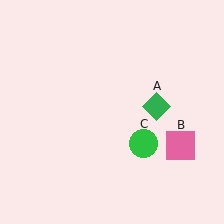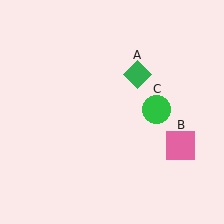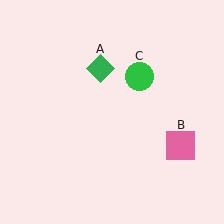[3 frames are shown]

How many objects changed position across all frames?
2 objects changed position: green diamond (object A), green circle (object C).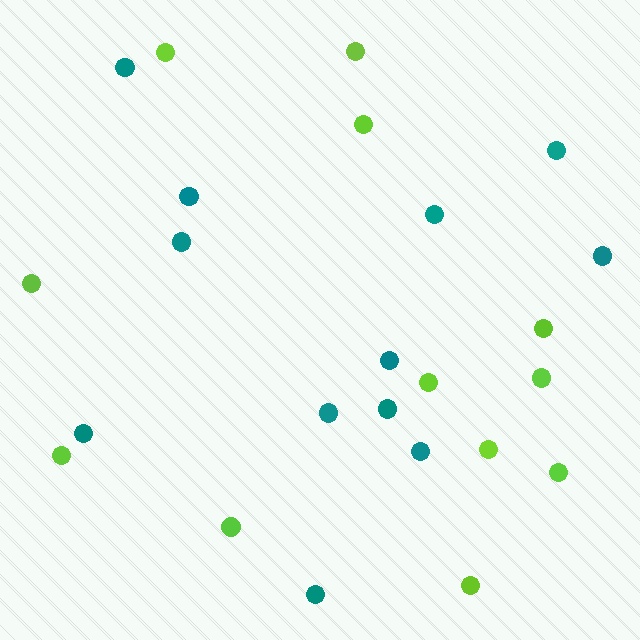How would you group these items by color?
There are 2 groups: one group of teal circles (12) and one group of lime circles (12).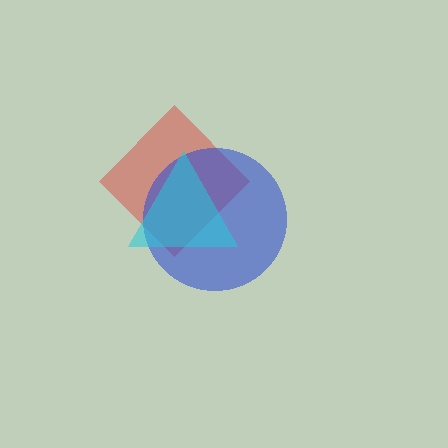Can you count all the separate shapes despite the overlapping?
Yes, there are 3 separate shapes.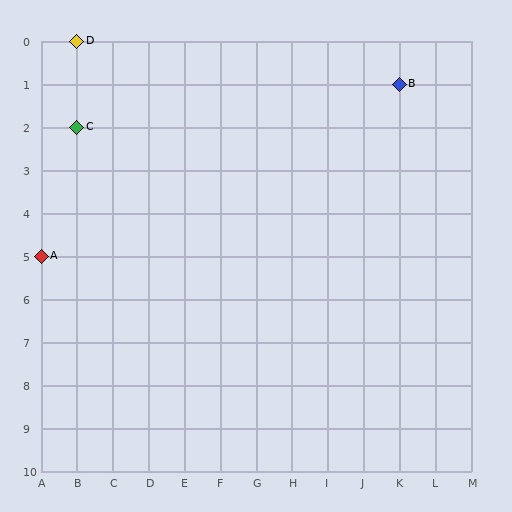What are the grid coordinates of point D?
Point D is at grid coordinates (B, 0).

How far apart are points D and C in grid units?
Points D and C are 2 rows apart.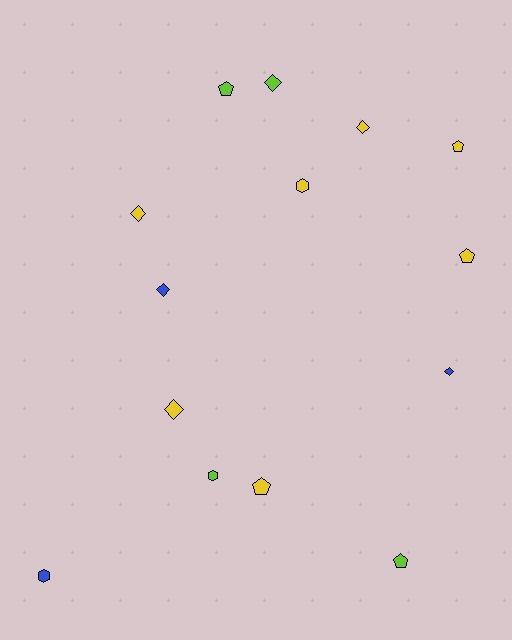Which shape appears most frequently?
Diamond, with 6 objects.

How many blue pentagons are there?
There are no blue pentagons.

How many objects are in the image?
There are 14 objects.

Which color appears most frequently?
Yellow, with 7 objects.